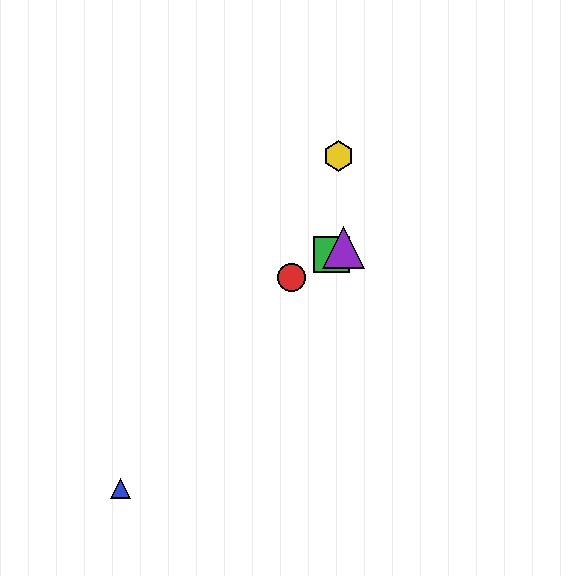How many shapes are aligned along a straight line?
3 shapes (the red circle, the green square, the purple triangle) are aligned along a straight line.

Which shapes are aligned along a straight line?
The red circle, the green square, the purple triangle are aligned along a straight line.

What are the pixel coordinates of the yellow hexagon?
The yellow hexagon is at (339, 156).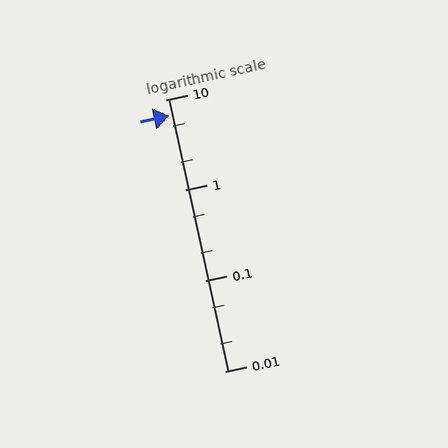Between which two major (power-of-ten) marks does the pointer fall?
The pointer is between 1 and 10.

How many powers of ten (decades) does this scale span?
The scale spans 3 decades, from 0.01 to 10.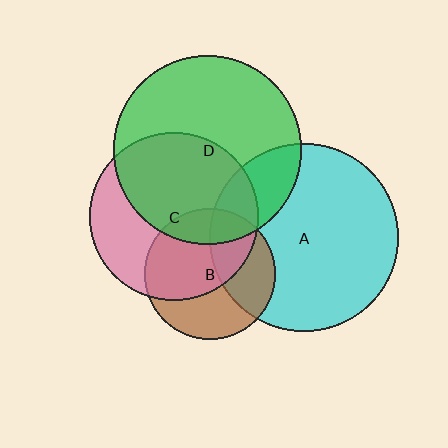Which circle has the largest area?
Circle A (cyan).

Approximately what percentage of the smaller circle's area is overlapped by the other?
Approximately 55%.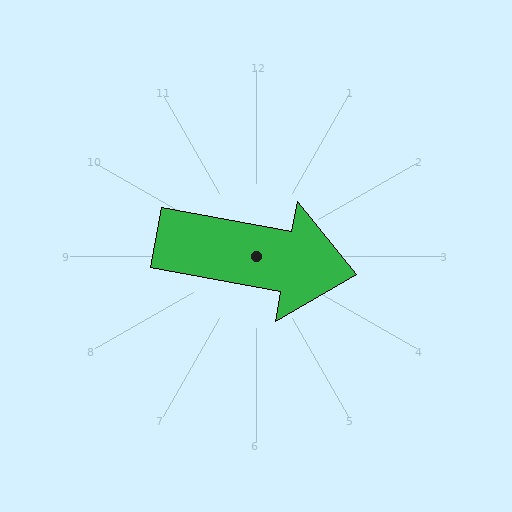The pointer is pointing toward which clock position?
Roughly 3 o'clock.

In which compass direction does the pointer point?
East.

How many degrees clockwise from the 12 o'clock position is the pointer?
Approximately 100 degrees.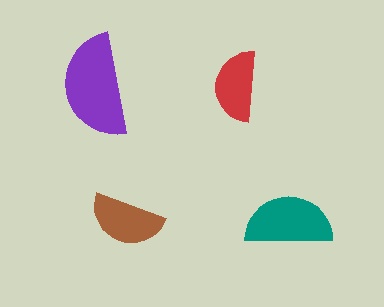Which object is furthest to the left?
The purple semicircle is leftmost.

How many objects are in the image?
There are 4 objects in the image.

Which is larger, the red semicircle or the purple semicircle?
The purple one.